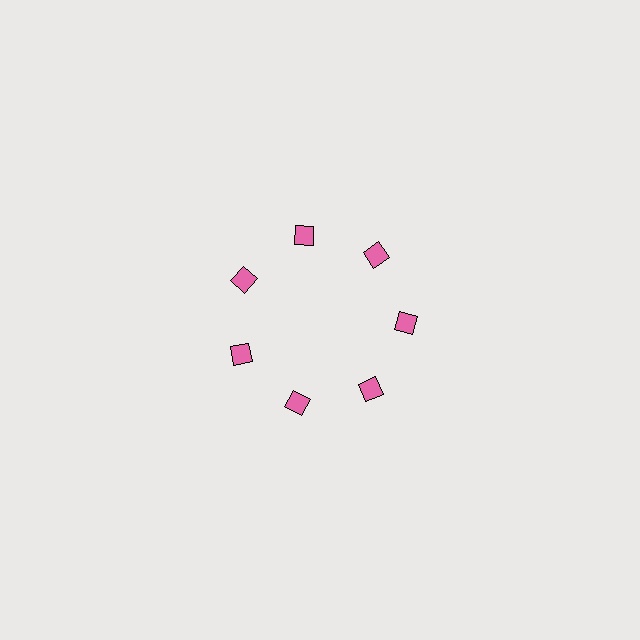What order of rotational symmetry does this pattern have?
This pattern has 7-fold rotational symmetry.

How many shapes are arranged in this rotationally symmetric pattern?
There are 7 shapes, arranged in 7 groups of 1.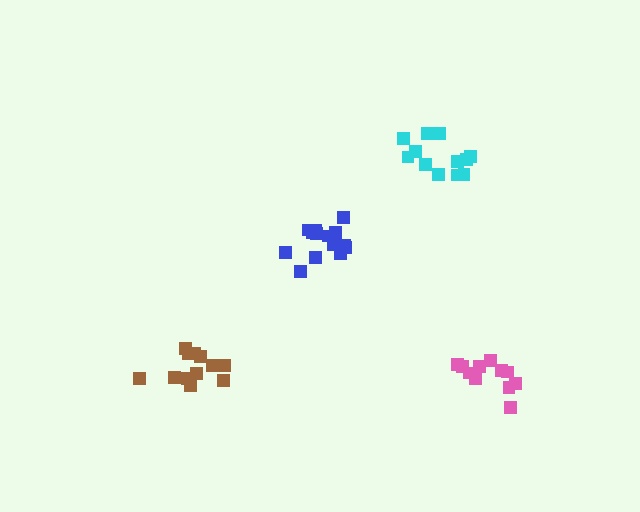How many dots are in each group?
Group 1: 11 dots, Group 2: 13 dots, Group 3: 14 dots, Group 4: 12 dots (50 total).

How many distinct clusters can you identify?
There are 4 distinct clusters.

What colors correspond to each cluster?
The clusters are colored: pink, brown, blue, cyan.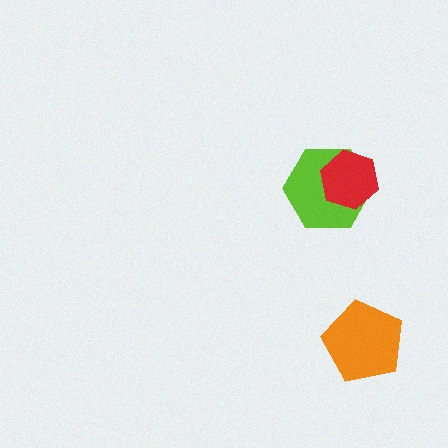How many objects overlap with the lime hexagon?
1 object overlaps with the lime hexagon.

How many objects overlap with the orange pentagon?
0 objects overlap with the orange pentagon.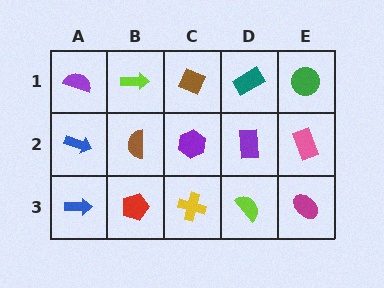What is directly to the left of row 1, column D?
A brown diamond.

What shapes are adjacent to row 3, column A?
A blue arrow (row 2, column A), a red pentagon (row 3, column B).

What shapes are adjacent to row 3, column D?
A purple rectangle (row 2, column D), a yellow cross (row 3, column C), a magenta ellipse (row 3, column E).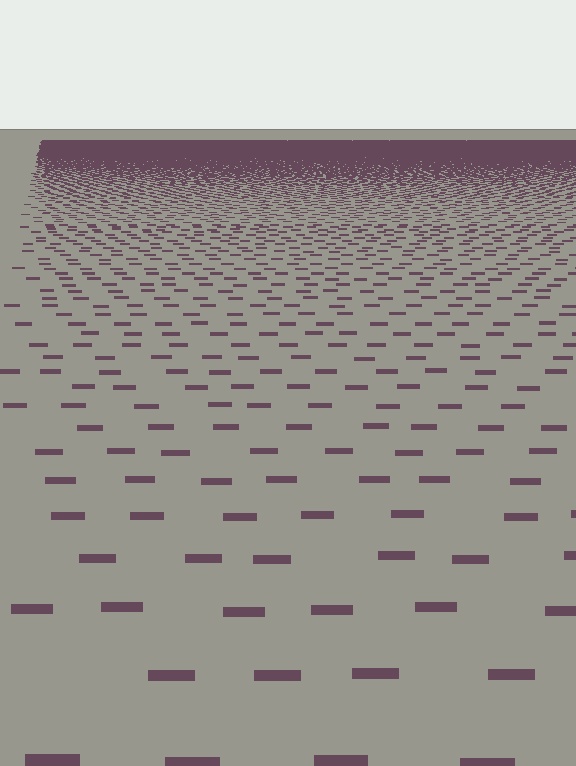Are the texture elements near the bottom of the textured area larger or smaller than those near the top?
Larger. Near the bottom, elements are closer to the viewer and appear at a bigger on-screen size.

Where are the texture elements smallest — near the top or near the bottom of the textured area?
Near the top.